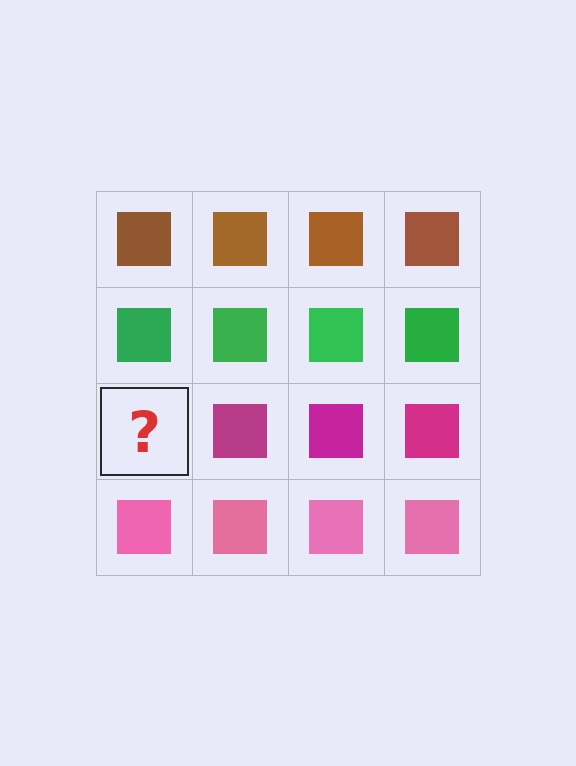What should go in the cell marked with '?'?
The missing cell should contain a magenta square.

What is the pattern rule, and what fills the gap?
The rule is that each row has a consistent color. The gap should be filled with a magenta square.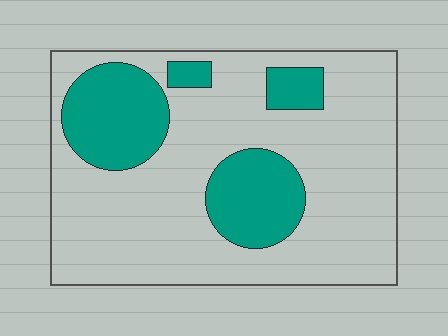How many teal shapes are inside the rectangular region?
4.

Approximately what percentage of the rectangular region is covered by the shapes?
Approximately 25%.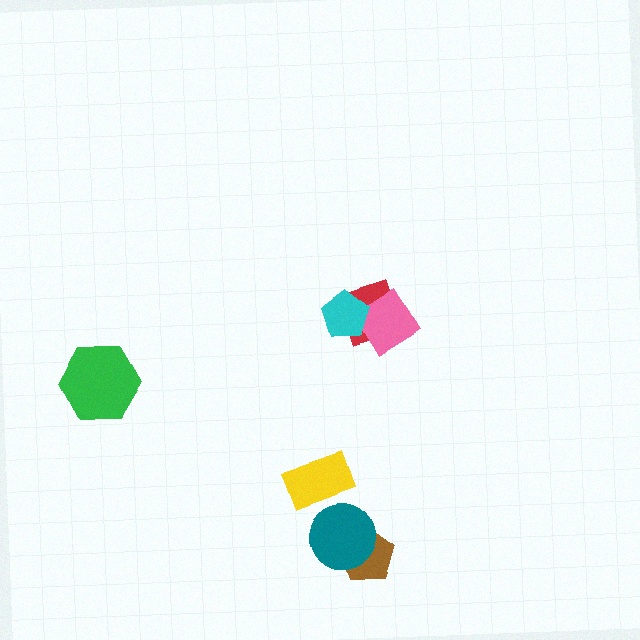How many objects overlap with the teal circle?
1 object overlaps with the teal circle.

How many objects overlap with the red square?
2 objects overlap with the red square.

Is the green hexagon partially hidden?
No, no other shape covers it.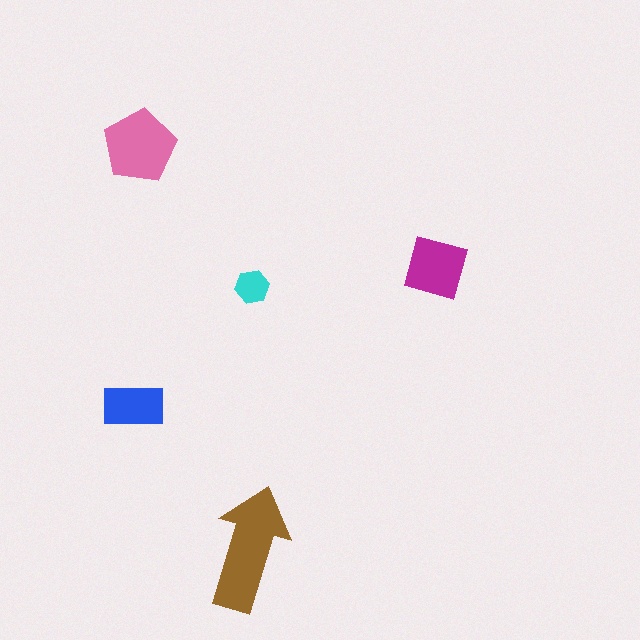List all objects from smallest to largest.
The cyan hexagon, the blue rectangle, the magenta square, the pink pentagon, the brown arrow.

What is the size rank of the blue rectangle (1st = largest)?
4th.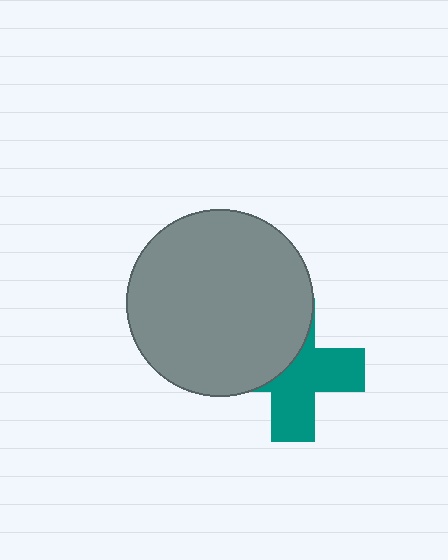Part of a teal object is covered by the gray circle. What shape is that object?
It is a cross.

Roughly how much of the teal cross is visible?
About half of it is visible (roughly 56%).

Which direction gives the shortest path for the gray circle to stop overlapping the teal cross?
Moving toward the upper-left gives the shortest separation.